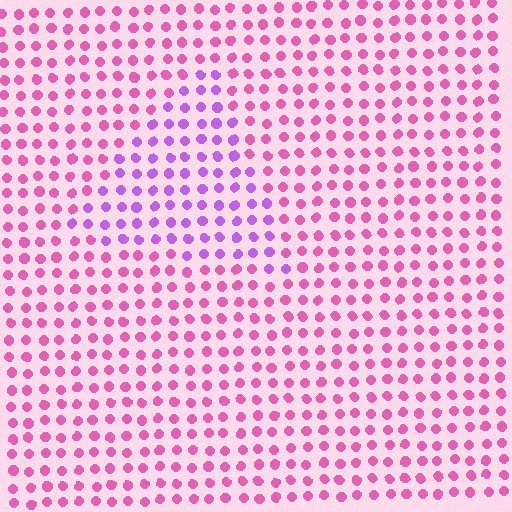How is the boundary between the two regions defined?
The boundary is defined purely by a slight shift in hue (about 37 degrees). Spacing, size, and orientation are identical on both sides.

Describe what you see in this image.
The image is filled with small pink elements in a uniform arrangement. A triangle-shaped region is visible where the elements are tinted to a slightly different hue, forming a subtle color boundary.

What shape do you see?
I see a triangle.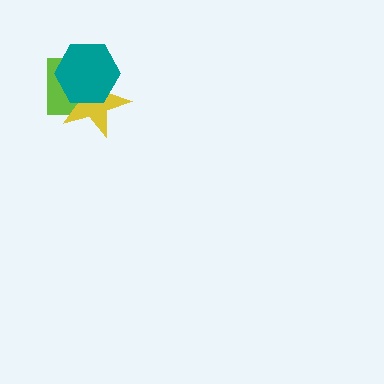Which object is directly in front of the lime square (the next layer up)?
The yellow star is directly in front of the lime square.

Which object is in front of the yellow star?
The teal hexagon is in front of the yellow star.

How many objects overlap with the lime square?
2 objects overlap with the lime square.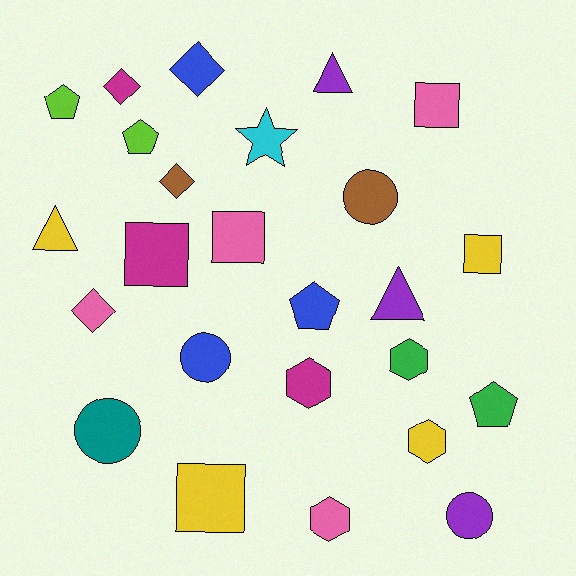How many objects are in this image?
There are 25 objects.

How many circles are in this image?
There are 4 circles.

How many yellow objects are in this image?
There are 4 yellow objects.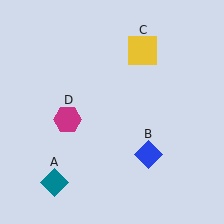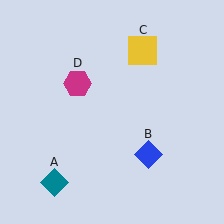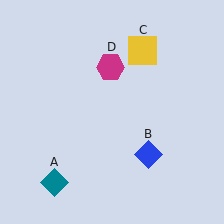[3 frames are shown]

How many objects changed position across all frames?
1 object changed position: magenta hexagon (object D).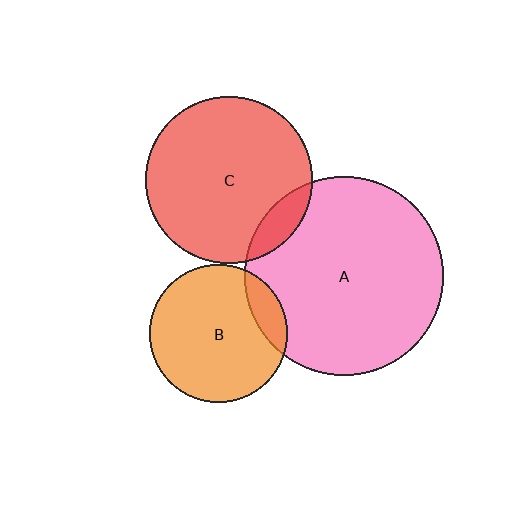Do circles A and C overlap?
Yes.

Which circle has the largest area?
Circle A (pink).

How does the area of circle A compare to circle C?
Approximately 1.4 times.